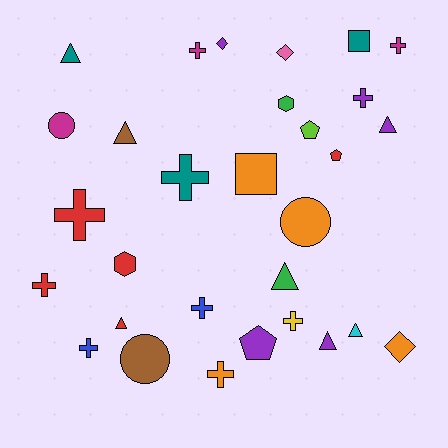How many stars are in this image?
There are no stars.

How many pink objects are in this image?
There is 1 pink object.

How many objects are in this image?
There are 30 objects.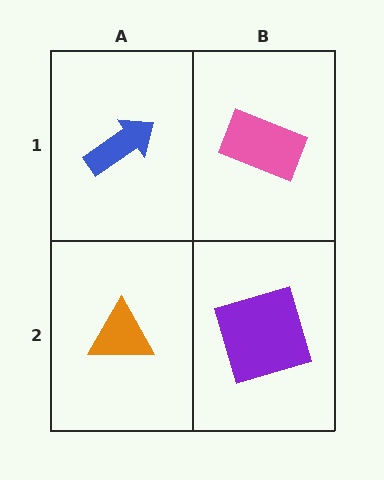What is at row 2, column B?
A purple square.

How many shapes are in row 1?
2 shapes.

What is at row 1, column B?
A pink rectangle.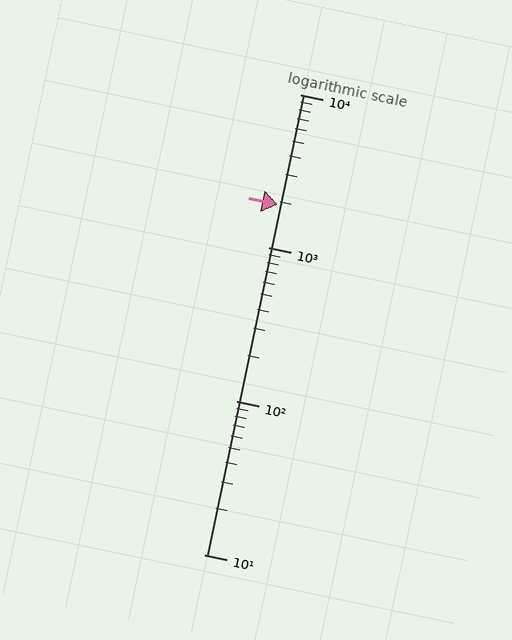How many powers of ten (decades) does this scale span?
The scale spans 3 decades, from 10 to 10000.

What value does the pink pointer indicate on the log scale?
The pointer indicates approximately 1900.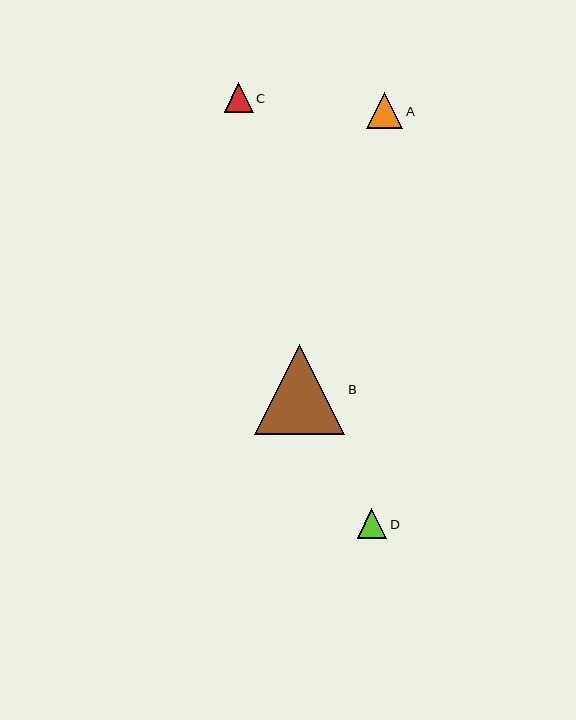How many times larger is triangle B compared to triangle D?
Triangle B is approximately 3.1 times the size of triangle D.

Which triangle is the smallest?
Triangle D is the smallest with a size of approximately 29 pixels.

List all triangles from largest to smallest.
From largest to smallest: B, A, C, D.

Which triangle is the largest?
Triangle B is the largest with a size of approximately 90 pixels.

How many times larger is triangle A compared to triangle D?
Triangle A is approximately 1.2 times the size of triangle D.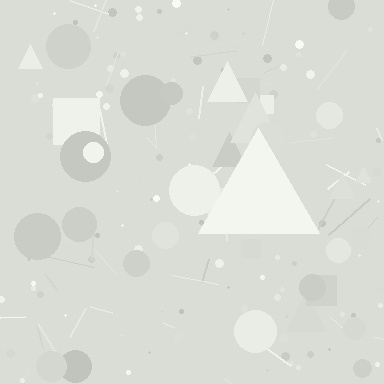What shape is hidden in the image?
A triangle is hidden in the image.